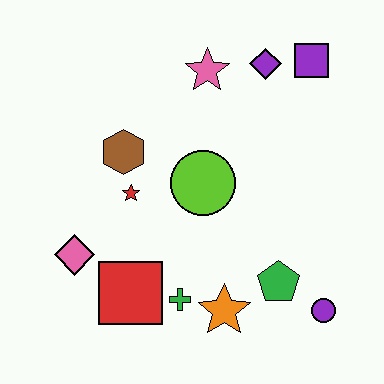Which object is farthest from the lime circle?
The purple circle is farthest from the lime circle.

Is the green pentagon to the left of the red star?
No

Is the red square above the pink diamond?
No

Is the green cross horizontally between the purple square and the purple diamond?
No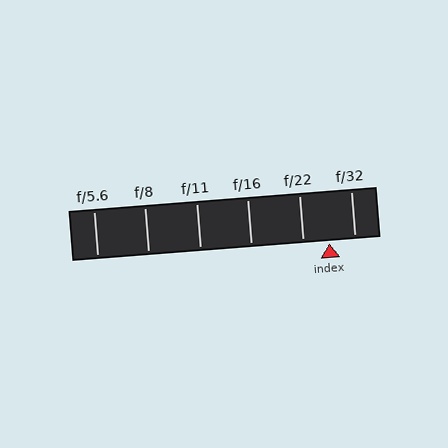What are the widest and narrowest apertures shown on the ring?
The widest aperture shown is f/5.6 and the narrowest is f/32.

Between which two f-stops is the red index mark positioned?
The index mark is between f/22 and f/32.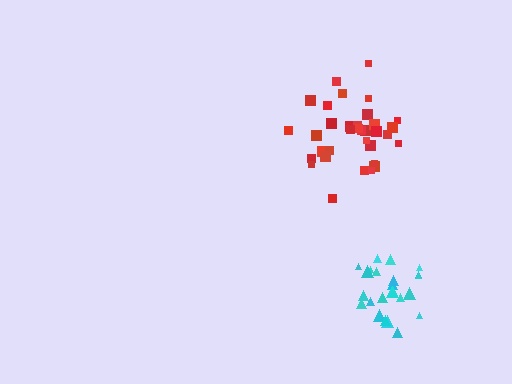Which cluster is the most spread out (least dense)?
Red.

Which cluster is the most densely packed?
Cyan.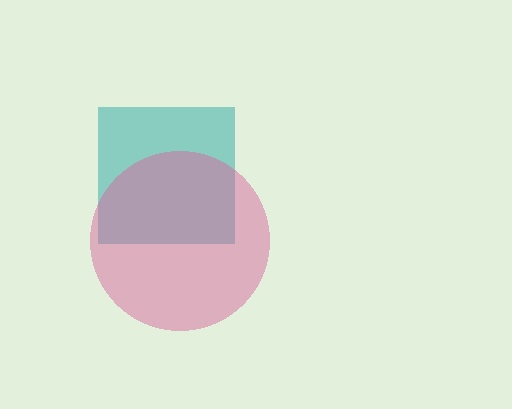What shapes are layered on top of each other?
The layered shapes are: a teal square, a pink circle.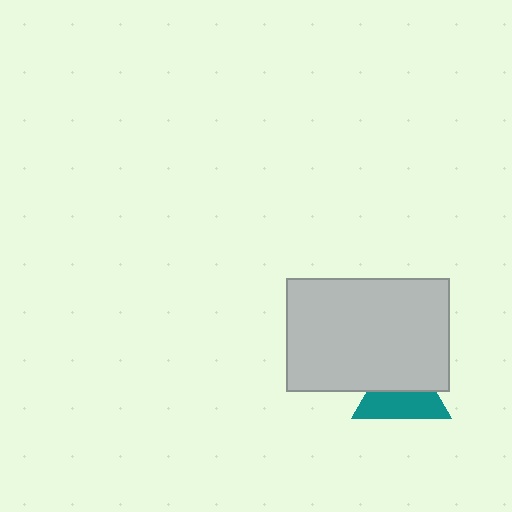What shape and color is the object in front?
The object in front is a light gray rectangle.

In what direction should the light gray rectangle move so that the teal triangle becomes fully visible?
The light gray rectangle should move up. That is the shortest direction to clear the overlap and leave the teal triangle fully visible.